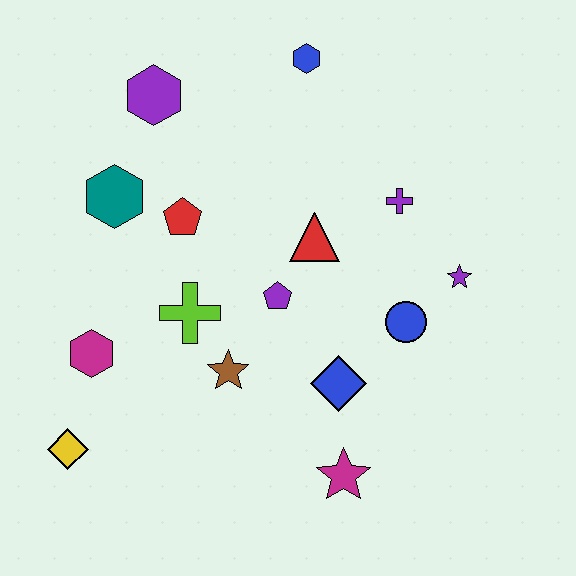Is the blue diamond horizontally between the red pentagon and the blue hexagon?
No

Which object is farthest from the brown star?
The blue hexagon is farthest from the brown star.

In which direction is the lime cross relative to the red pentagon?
The lime cross is below the red pentagon.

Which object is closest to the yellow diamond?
The magenta hexagon is closest to the yellow diamond.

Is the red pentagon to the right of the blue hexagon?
No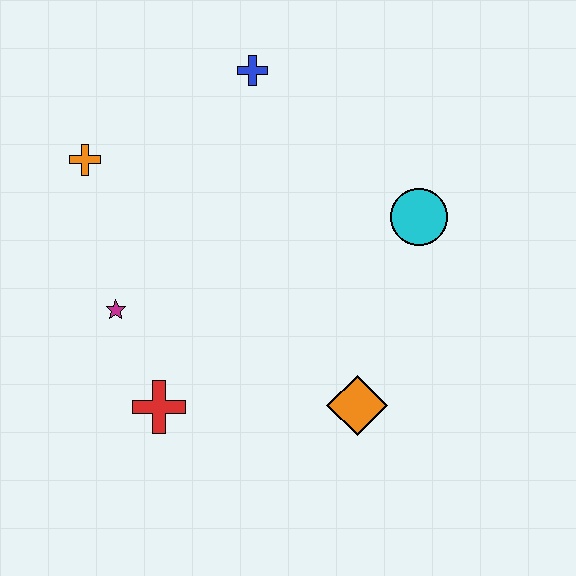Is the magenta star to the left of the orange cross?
No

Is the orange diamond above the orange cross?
No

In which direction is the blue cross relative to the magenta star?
The blue cross is above the magenta star.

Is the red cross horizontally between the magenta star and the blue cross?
Yes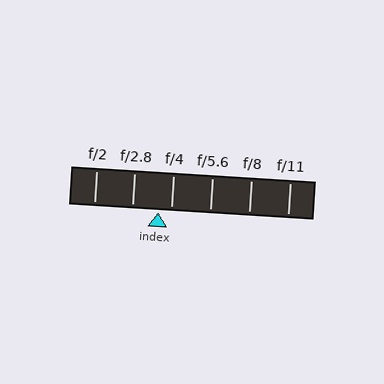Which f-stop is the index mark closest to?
The index mark is closest to f/4.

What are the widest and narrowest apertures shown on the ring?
The widest aperture shown is f/2 and the narrowest is f/11.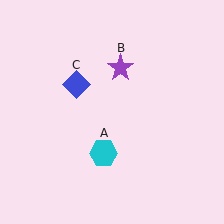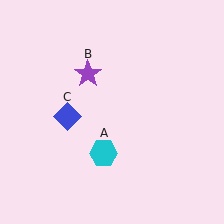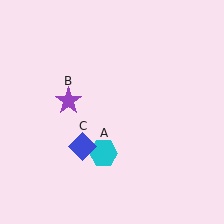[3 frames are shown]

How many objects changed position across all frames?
2 objects changed position: purple star (object B), blue diamond (object C).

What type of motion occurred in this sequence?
The purple star (object B), blue diamond (object C) rotated counterclockwise around the center of the scene.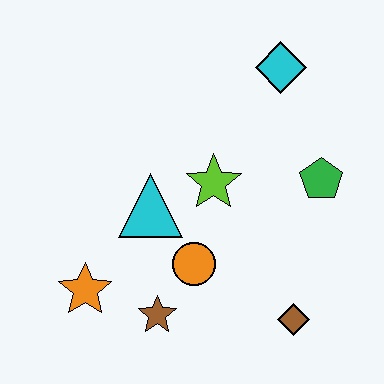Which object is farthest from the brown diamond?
The cyan diamond is farthest from the brown diamond.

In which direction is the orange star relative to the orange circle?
The orange star is to the left of the orange circle.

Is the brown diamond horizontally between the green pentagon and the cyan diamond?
Yes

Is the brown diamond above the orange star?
No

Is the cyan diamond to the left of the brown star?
No